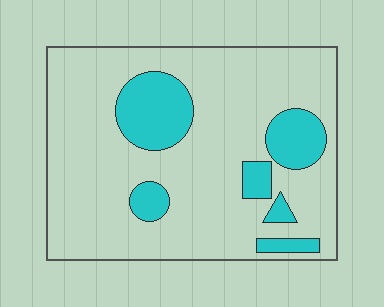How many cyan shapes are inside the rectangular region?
6.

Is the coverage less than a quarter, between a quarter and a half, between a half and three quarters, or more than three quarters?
Less than a quarter.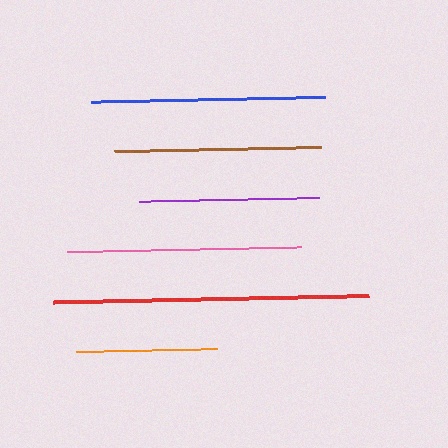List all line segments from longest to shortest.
From longest to shortest: red, pink, blue, brown, purple, orange.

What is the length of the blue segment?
The blue segment is approximately 233 pixels long.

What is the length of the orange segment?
The orange segment is approximately 141 pixels long.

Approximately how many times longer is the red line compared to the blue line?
The red line is approximately 1.4 times the length of the blue line.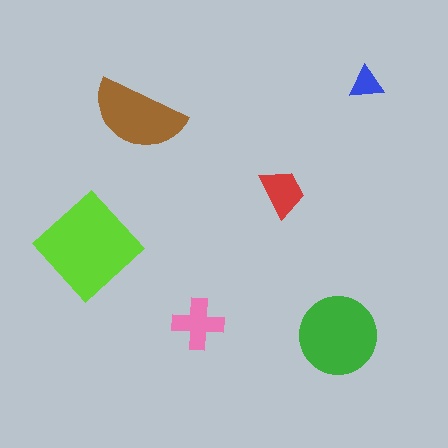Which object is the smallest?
The blue triangle.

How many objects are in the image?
There are 6 objects in the image.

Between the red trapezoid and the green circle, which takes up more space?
The green circle.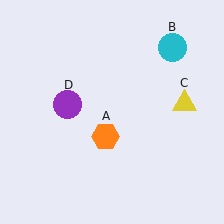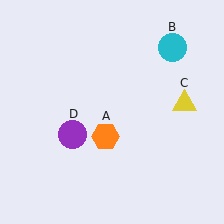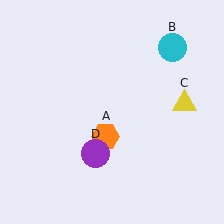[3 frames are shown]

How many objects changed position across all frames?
1 object changed position: purple circle (object D).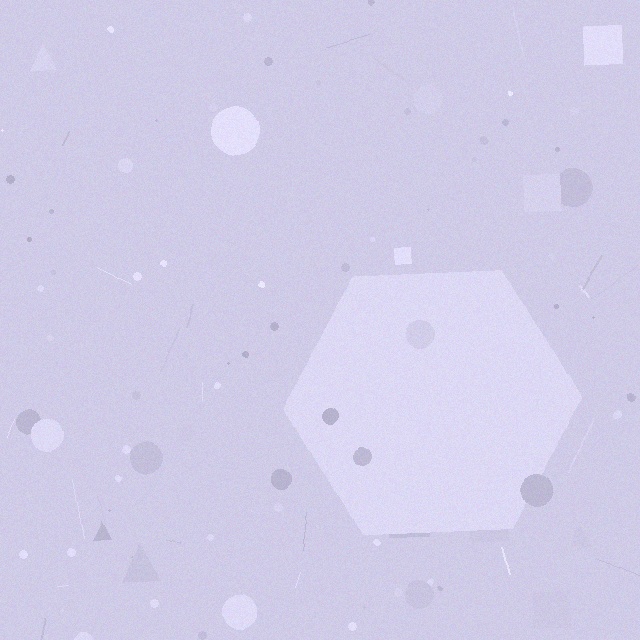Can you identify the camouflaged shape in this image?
The camouflaged shape is a hexagon.